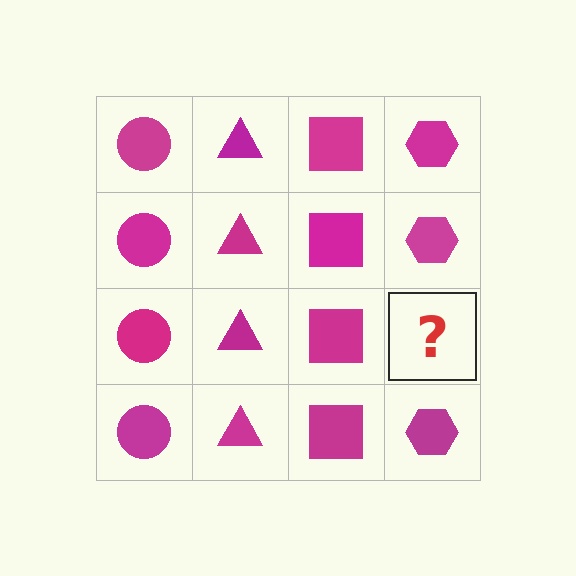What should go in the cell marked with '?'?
The missing cell should contain a magenta hexagon.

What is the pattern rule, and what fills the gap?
The rule is that each column has a consistent shape. The gap should be filled with a magenta hexagon.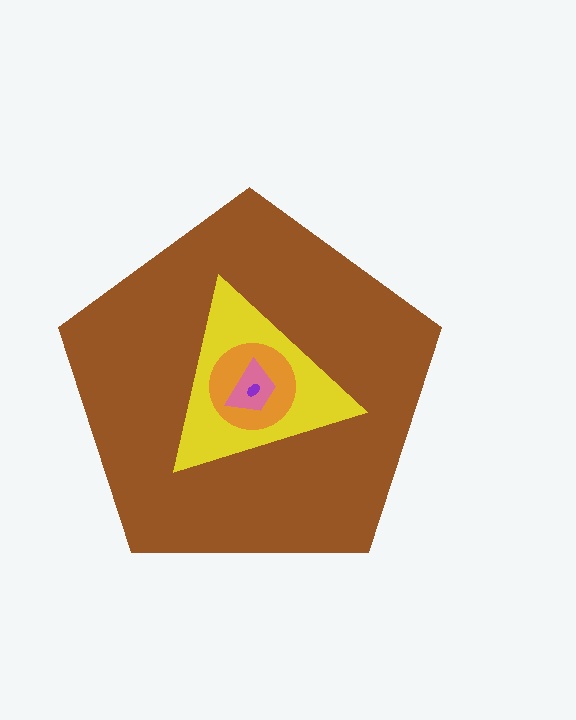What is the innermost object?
The purple ellipse.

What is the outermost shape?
The brown pentagon.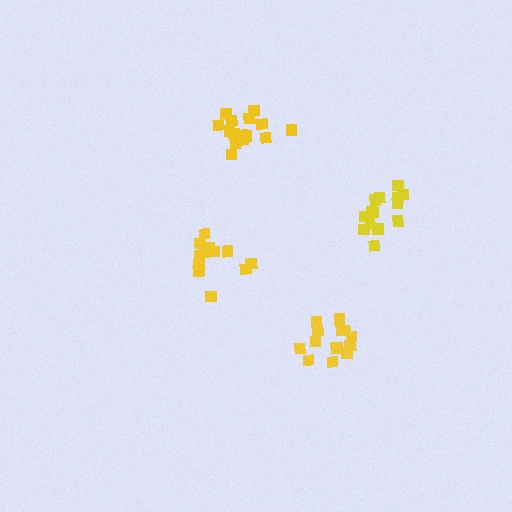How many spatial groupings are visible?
There are 4 spatial groupings.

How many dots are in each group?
Group 1: 14 dots, Group 2: 14 dots, Group 3: 16 dots, Group 4: 12 dots (56 total).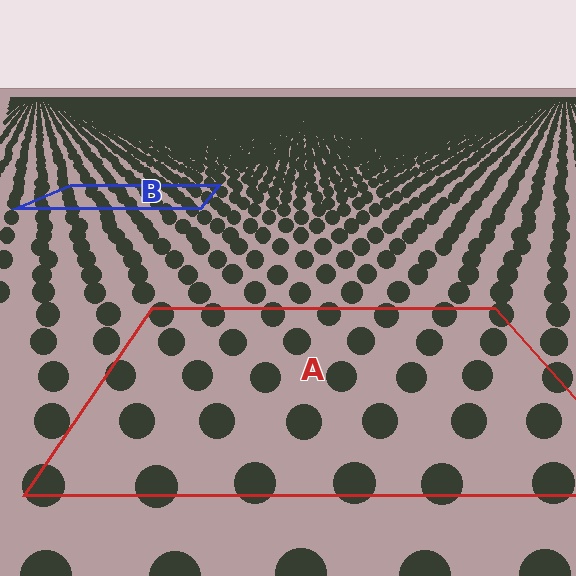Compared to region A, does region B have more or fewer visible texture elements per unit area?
Region B has more texture elements per unit area — they are packed more densely because it is farther away.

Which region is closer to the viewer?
Region A is closer. The texture elements there are larger and more spread out.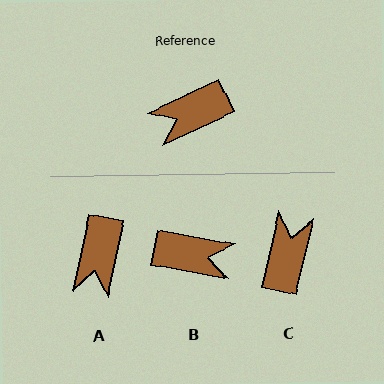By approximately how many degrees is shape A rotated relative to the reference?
Approximately 53 degrees counter-clockwise.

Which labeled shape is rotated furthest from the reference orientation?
B, about 144 degrees away.